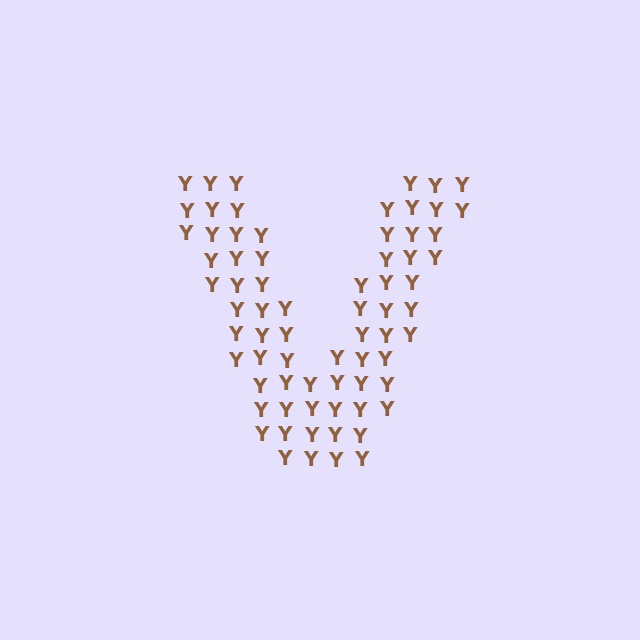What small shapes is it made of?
It is made of small letter Y's.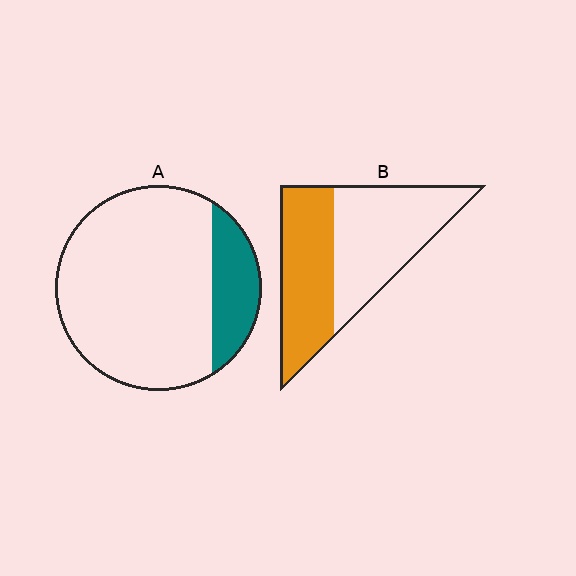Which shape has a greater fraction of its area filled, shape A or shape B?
Shape B.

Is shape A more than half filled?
No.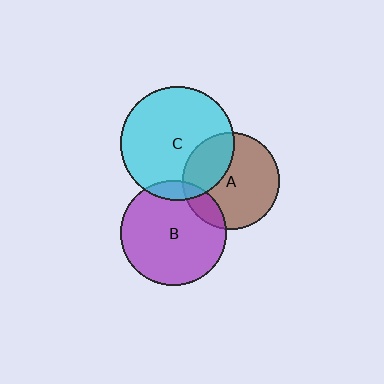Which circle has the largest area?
Circle C (cyan).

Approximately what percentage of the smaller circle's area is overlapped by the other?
Approximately 10%.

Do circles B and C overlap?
Yes.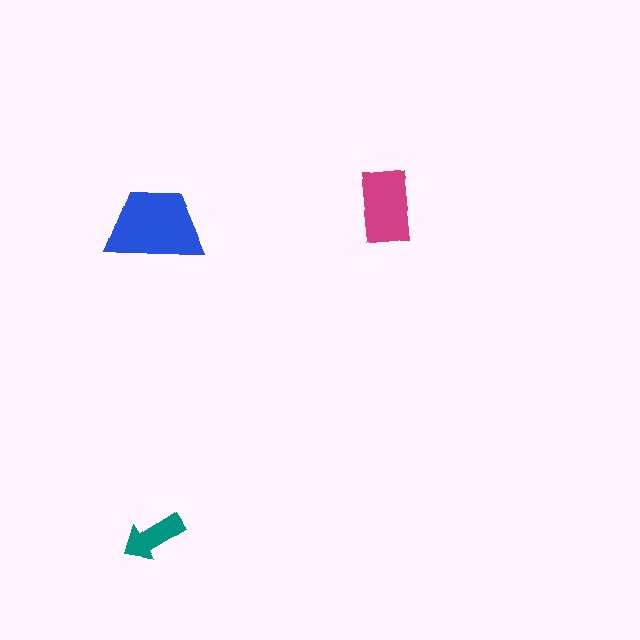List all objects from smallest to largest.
The teal arrow, the magenta rectangle, the blue trapezoid.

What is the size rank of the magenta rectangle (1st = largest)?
2nd.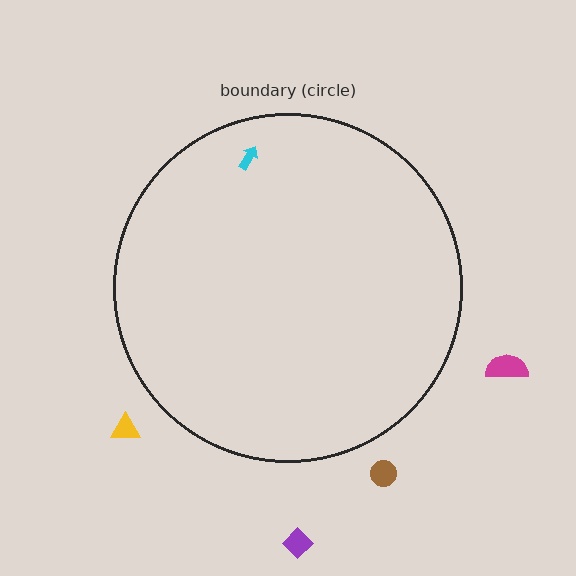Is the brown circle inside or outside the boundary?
Outside.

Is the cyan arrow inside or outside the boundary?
Inside.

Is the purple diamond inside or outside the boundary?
Outside.